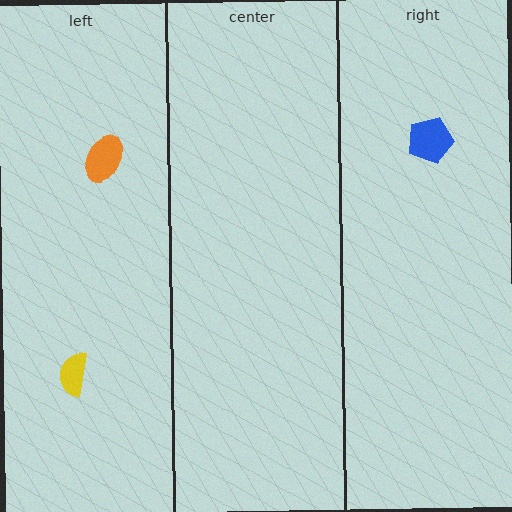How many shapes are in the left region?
2.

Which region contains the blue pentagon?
The right region.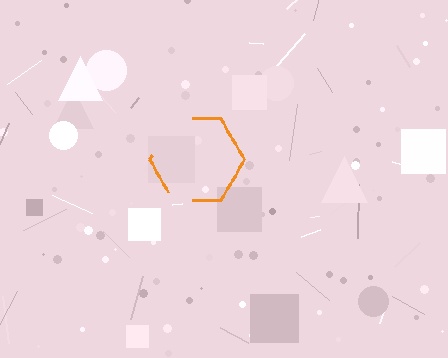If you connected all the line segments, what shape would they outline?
They would outline a hexagon.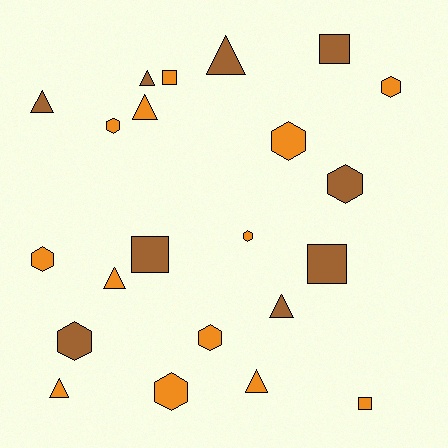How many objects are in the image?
There are 22 objects.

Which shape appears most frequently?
Hexagon, with 9 objects.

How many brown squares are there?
There are 3 brown squares.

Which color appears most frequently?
Orange, with 13 objects.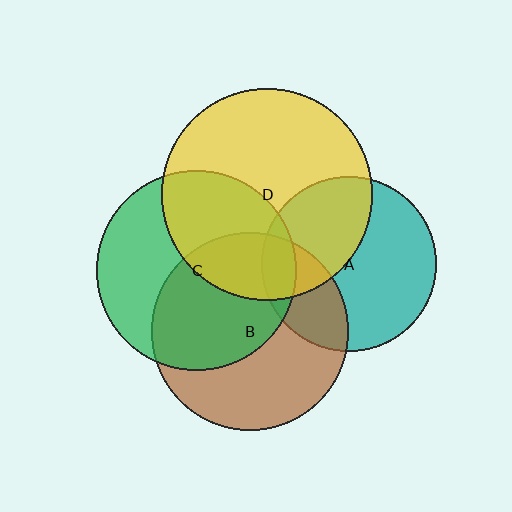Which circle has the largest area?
Circle D (yellow).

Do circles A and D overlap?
Yes.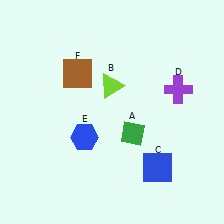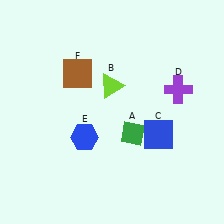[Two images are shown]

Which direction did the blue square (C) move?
The blue square (C) moved up.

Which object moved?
The blue square (C) moved up.